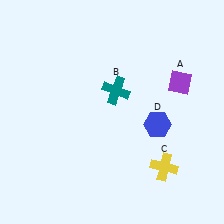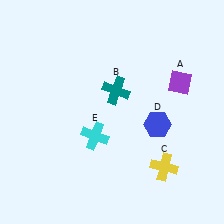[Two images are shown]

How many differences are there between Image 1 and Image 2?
There is 1 difference between the two images.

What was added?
A cyan cross (E) was added in Image 2.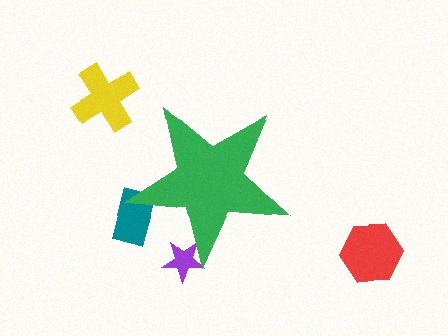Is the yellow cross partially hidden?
No, the yellow cross is fully visible.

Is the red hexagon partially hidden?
No, the red hexagon is fully visible.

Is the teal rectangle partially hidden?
Yes, the teal rectangle is partially hidden behind the green star.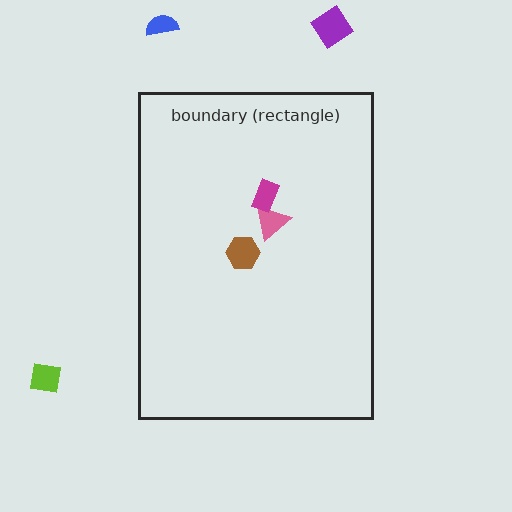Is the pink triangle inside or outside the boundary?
Inside.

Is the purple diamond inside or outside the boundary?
Outside.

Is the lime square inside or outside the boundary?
Outside.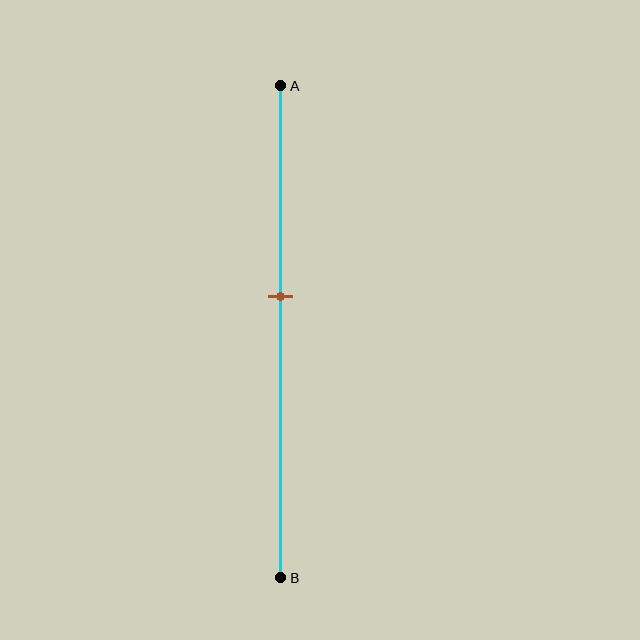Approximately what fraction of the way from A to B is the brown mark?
The brown mark is approximately 45% of the way from A to B.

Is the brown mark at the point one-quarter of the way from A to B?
No, the mark is at about 45% from A, not at the 25% one-quarter point.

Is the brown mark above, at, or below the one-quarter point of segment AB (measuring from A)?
The brown mark is below the one-quarter point of segment AB.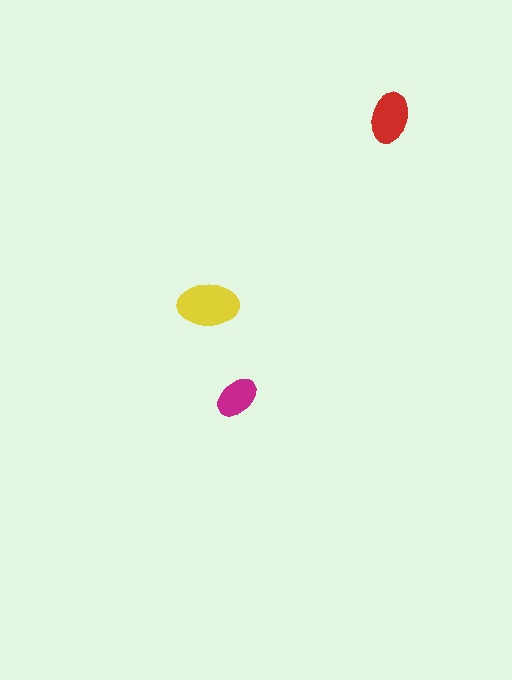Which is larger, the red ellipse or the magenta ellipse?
The red one.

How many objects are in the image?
There are 3 objects in the image.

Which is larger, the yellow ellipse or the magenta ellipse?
The yellow one.